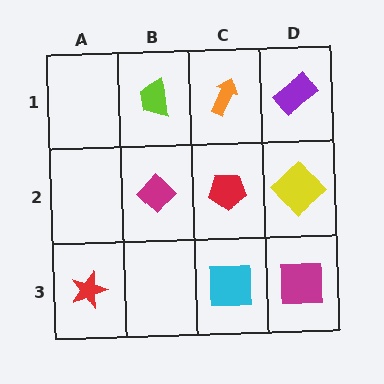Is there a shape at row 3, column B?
No, that cell is empty.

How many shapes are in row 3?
3 shapes.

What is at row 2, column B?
A magenta diamond.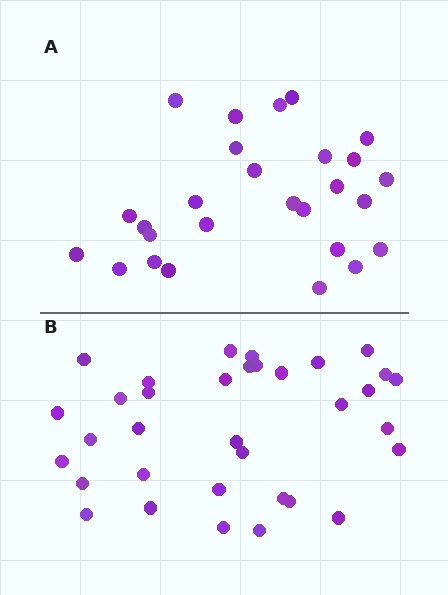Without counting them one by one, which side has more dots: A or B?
Region B (the bottom region) has more dots.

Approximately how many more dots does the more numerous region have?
Region B has roughly 8 or so more dots than region A.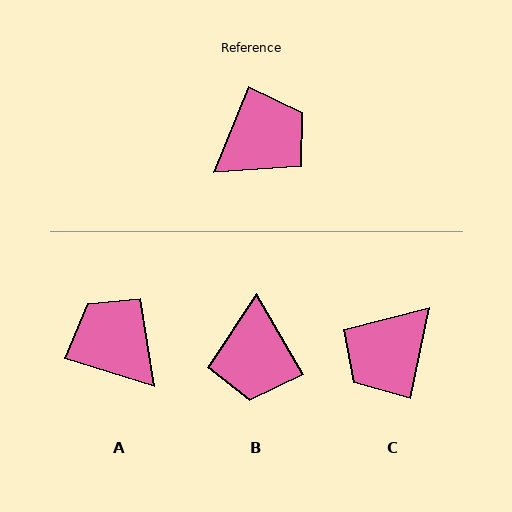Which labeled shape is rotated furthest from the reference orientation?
C, about 169 degrees away.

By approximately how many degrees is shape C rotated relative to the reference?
Approximately 169 degrees clockwise.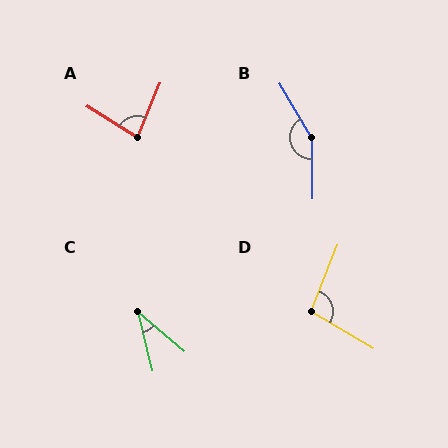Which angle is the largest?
B, at approximately 150 degrees.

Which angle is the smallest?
C, at approximately 35 degrees.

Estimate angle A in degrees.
Approximately 81 degrees.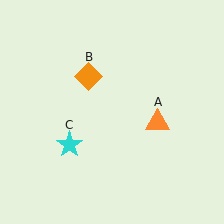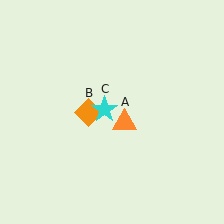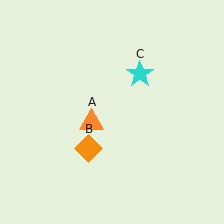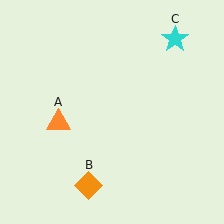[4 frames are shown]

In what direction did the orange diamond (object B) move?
The orange diamond (object B) moved down.